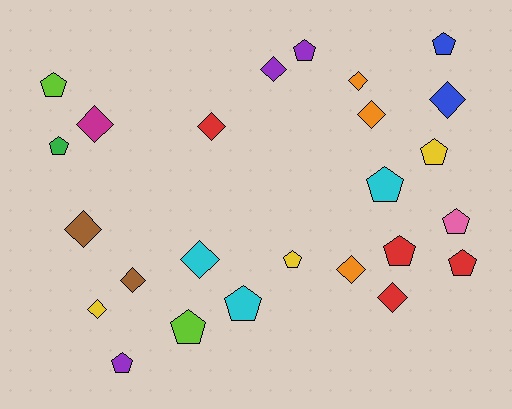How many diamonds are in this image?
There are 12 diamonds.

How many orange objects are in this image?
There are 3 orange objects.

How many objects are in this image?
There are 25 objects.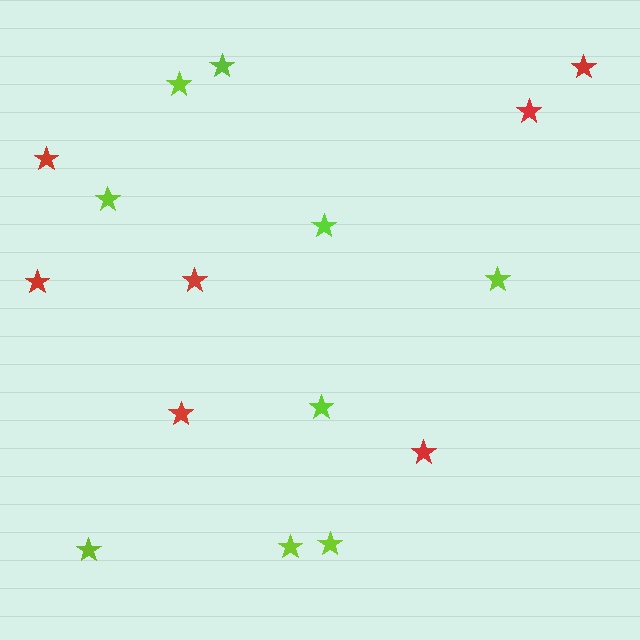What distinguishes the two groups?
There are 2 groups: one group of red stars (7) and one group of lime stars (9).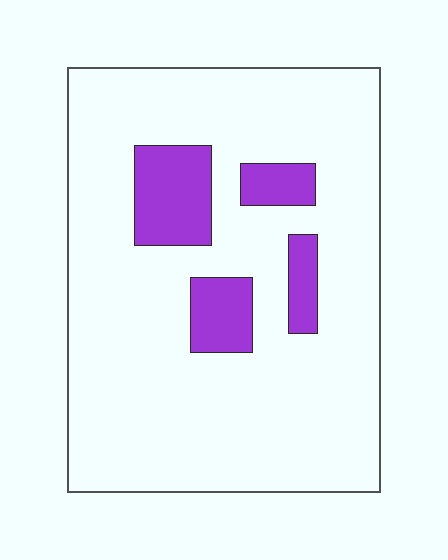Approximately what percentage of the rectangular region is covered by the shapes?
Approximately 15%.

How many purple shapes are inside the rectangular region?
4.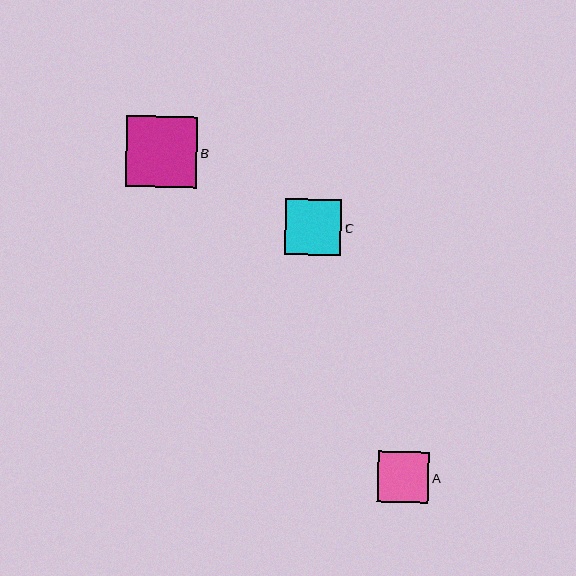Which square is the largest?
Square B is the largest with a size of approximately 71 pixels.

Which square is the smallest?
Square A is the smallest with a size of approximately 51 pixels.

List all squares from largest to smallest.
From largest to smallest: B, C, A.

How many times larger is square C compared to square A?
Square C is approximately 1.1 times the size of square A.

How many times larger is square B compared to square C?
Square B is approximately 1.3 times the size of square C.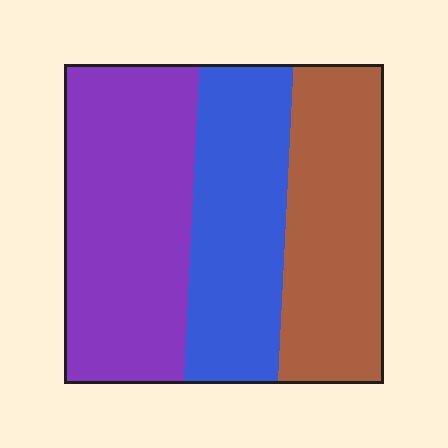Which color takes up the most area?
Purple, at roughly 40%.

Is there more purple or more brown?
Purple.